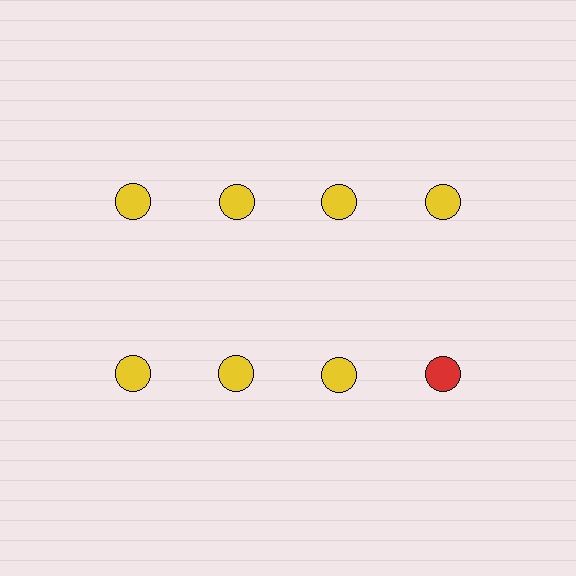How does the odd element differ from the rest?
It has a different color: red instead of yellow.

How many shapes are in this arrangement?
There are 8 shapes arranged in a grid pattern.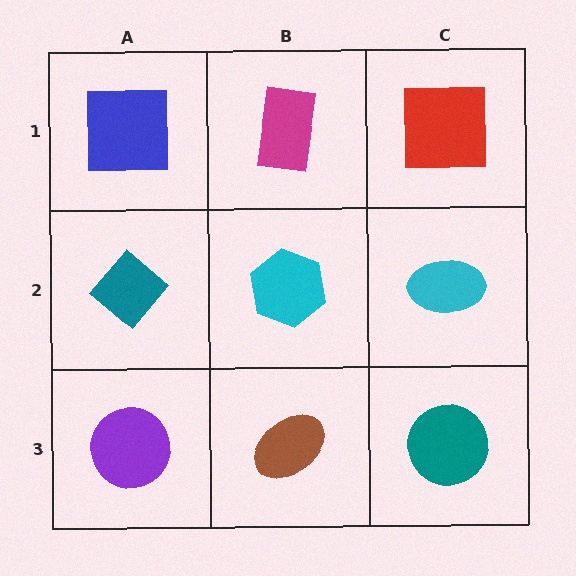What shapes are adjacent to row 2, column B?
A magenta rectangle (row 1, column B), a brown ellipse (row 3, column B), a teal diamond (row 2, column A), a cyan ellipse (row 2, column C).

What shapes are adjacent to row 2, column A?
A blue square (row 1, column A), a purple circle (row 3, column A), a cyan hexagon (row 2, column B).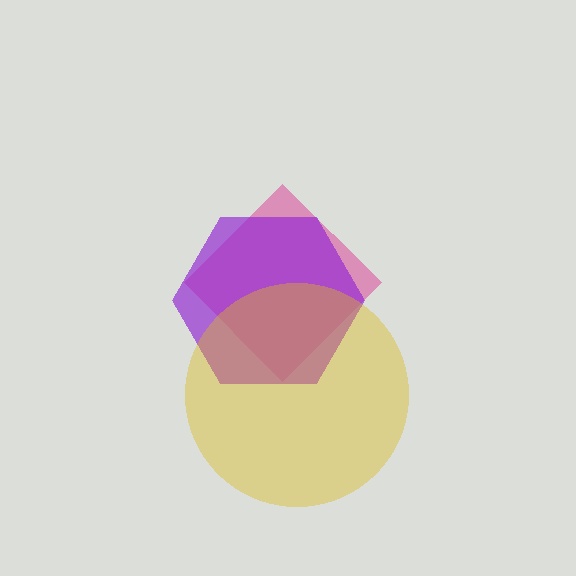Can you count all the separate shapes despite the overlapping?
Yes, there are 3 separate shapes.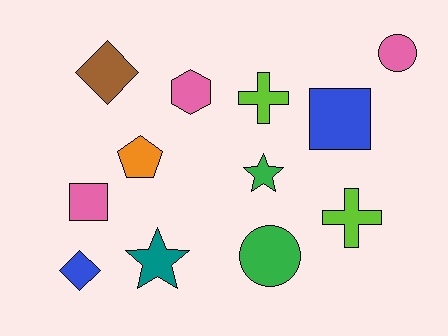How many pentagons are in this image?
There is 1 pentagon.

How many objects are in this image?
There are 12 objects.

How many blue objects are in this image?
There are 2 blue objects.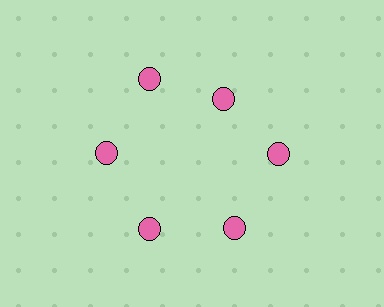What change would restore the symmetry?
The symmetry would be restored by moving it outward, back onto the ring so that all 6 circles sit at equal angles and equal distance from the center.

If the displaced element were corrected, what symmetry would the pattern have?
It would have 6-fold rotational symmetry — the pattern would map onto itself every 60 degrees.